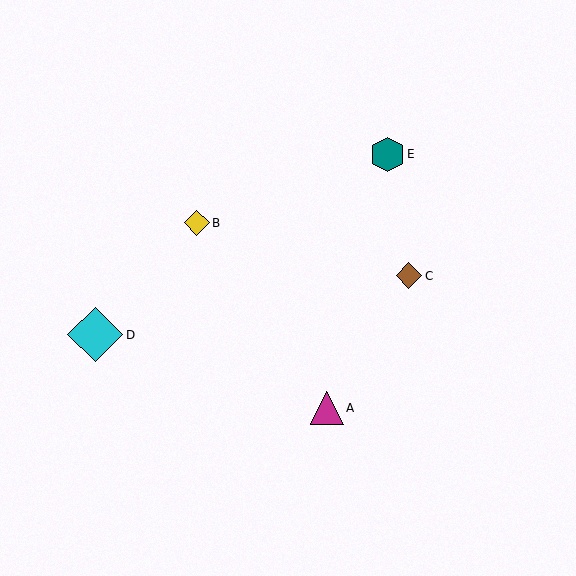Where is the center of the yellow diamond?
The center of the yellow diamond is at (197, 223).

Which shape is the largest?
The cyan diamond (labeled D) is the largest.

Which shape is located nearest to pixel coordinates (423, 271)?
The brown diamond (labeled C) at (409, 276) is nearest to that location.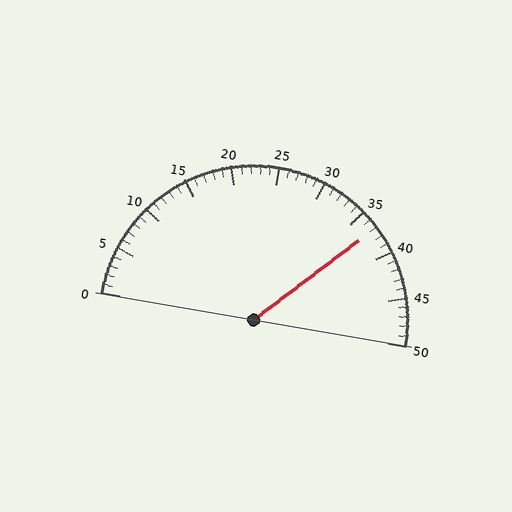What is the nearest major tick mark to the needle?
The nearest major tick mark is 35.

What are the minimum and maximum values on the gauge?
The gauge ranges from 0 to 50.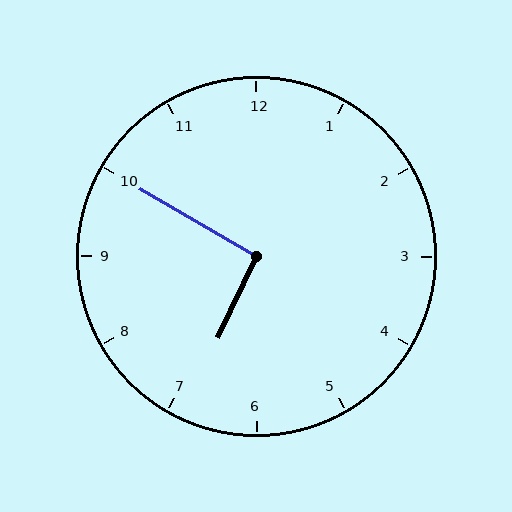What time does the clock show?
6:50.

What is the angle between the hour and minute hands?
Approximately 95 degrees.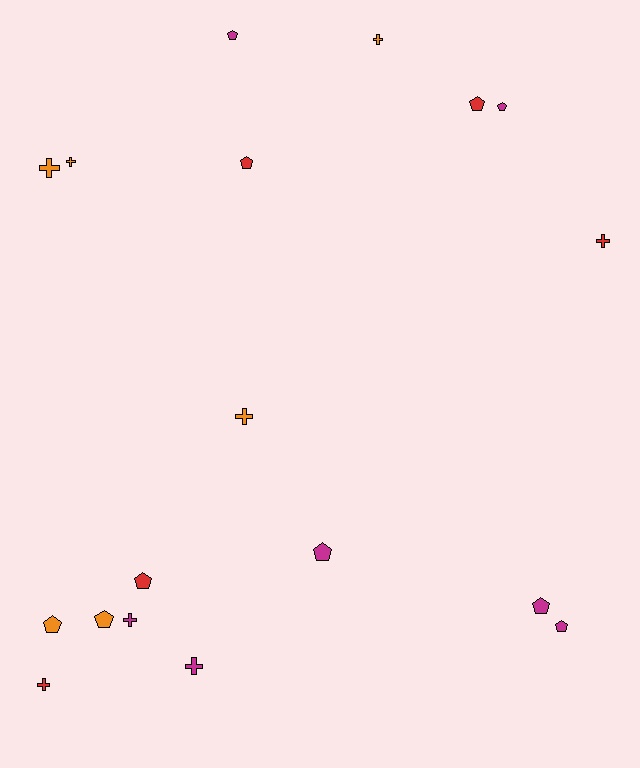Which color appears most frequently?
Magenta, with 7 objects.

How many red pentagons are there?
There are 3 red pentagons.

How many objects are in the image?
There are 18 objects.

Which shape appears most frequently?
Pentagon, with 10 objects.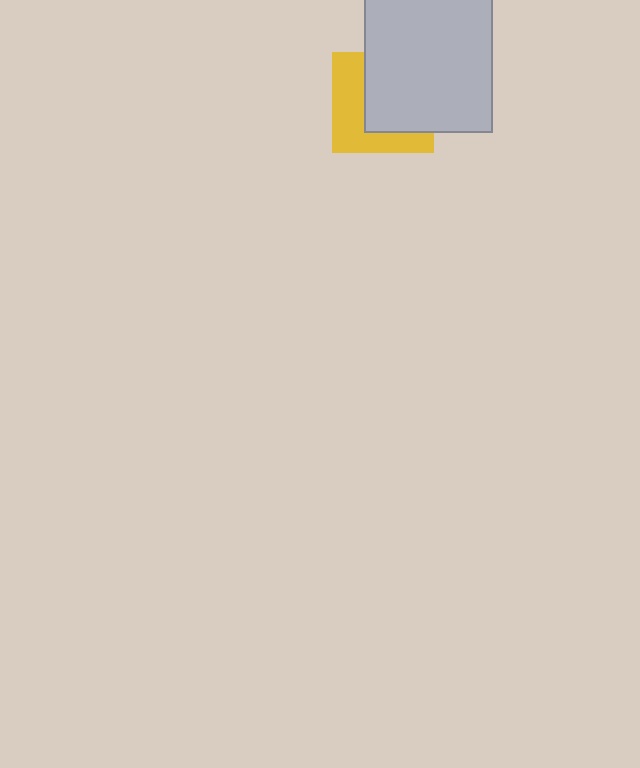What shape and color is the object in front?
The object in front is a light gray rectangle.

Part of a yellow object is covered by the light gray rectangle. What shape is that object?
It is a square.